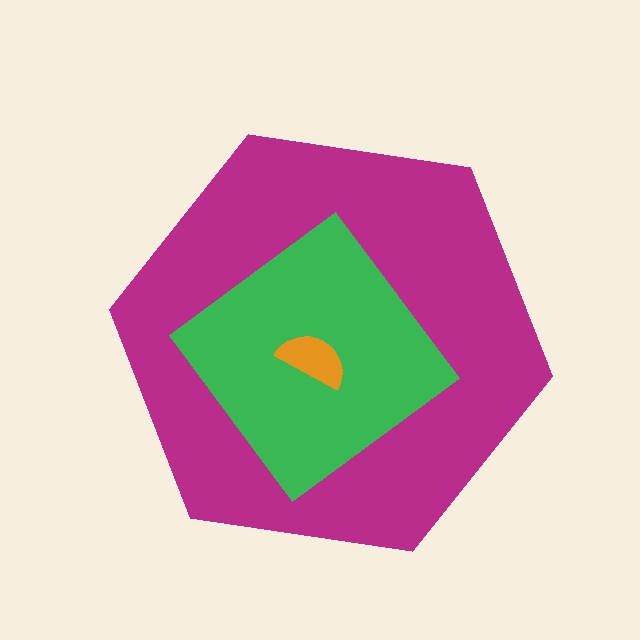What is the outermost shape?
The magenta hexagon.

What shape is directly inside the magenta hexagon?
The green diamond.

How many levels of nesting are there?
3.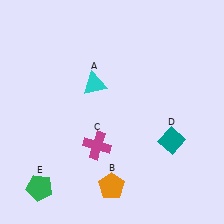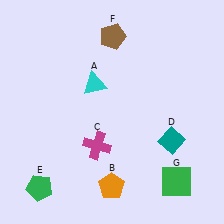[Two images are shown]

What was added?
A brown pentagon (F), a green square (G) were added in Image 2.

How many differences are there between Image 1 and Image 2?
There are 2 differences between the two images.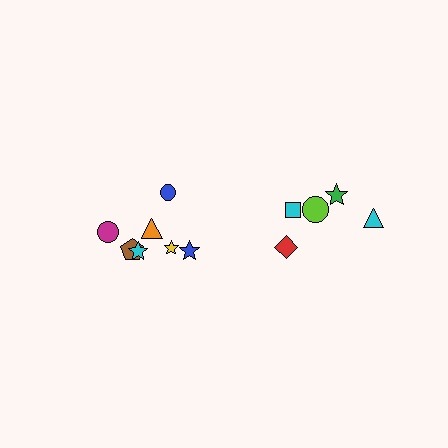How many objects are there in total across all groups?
There are 12 objects.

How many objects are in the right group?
There are 5 objects.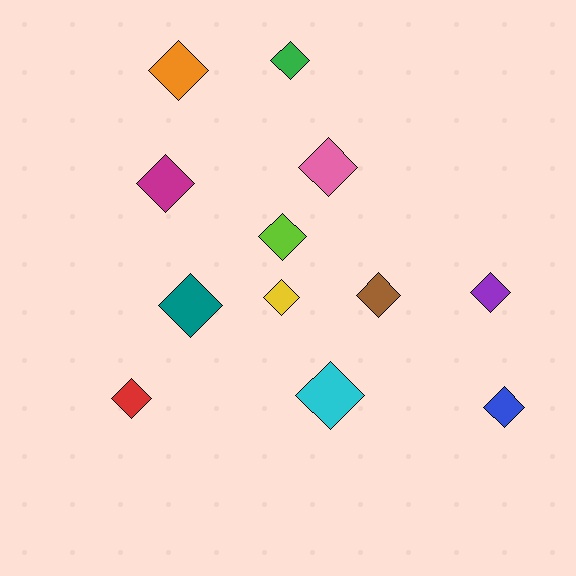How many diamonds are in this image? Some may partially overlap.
There are 12 diamonds.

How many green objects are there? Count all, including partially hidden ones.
There is 1 green object.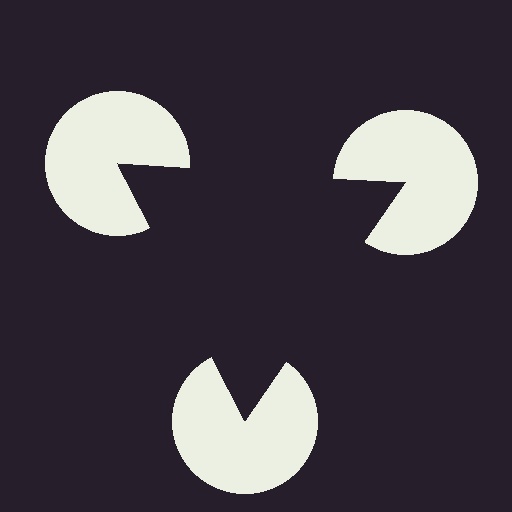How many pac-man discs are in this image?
There are 3 — one at each vertex of the illusory triangle.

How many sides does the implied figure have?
3 sides.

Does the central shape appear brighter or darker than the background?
It typically appears slightly darker than the background, even though no actual brightness change is drawn.